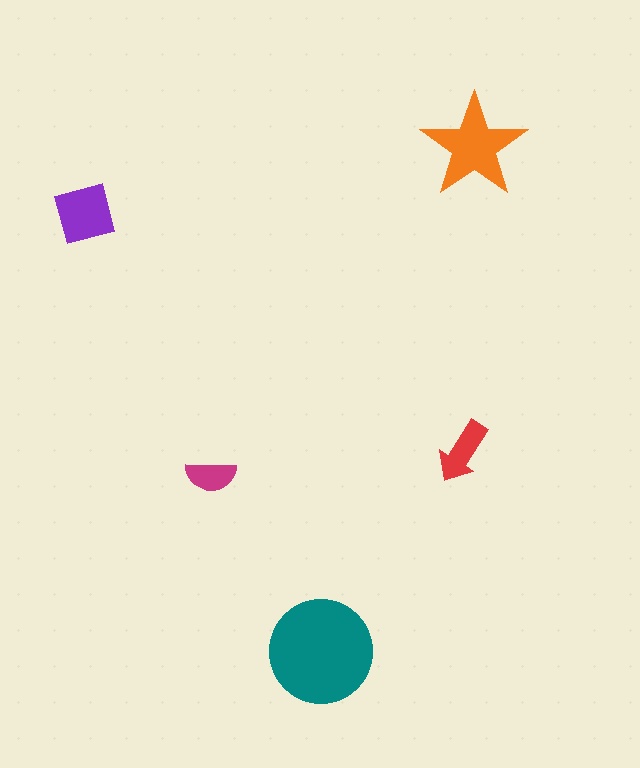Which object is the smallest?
The magenta semicircle.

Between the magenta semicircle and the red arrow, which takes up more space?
The red arrow.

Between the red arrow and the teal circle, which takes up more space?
The teal circle.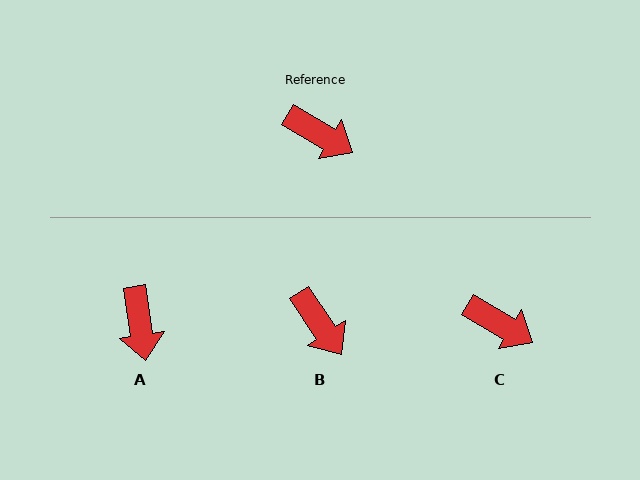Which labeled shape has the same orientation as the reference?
C.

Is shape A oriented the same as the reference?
No, it is off by about 51 degrees.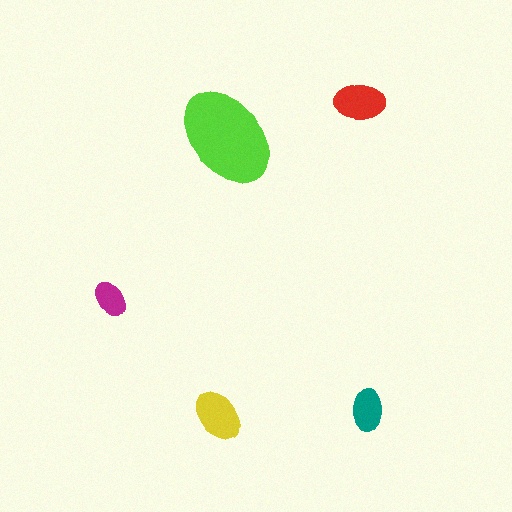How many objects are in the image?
There are 5 objects in the image.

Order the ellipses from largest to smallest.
the lime one, the yellow one, the red one, the teal one, the magenta one.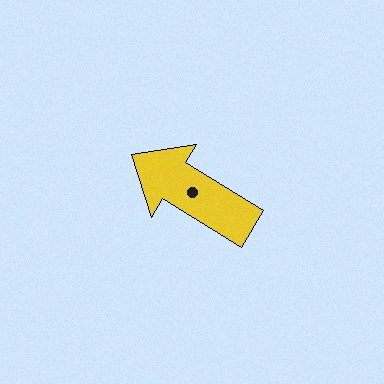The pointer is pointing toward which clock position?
Roughly 10 o'clock.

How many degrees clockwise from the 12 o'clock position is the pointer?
Approximately 302 degrees.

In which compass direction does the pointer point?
Northwest.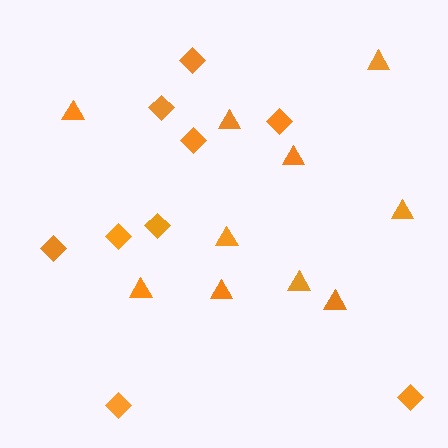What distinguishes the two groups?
There are 2 groups: one group of diamonds (9) and one group of triangles (10).